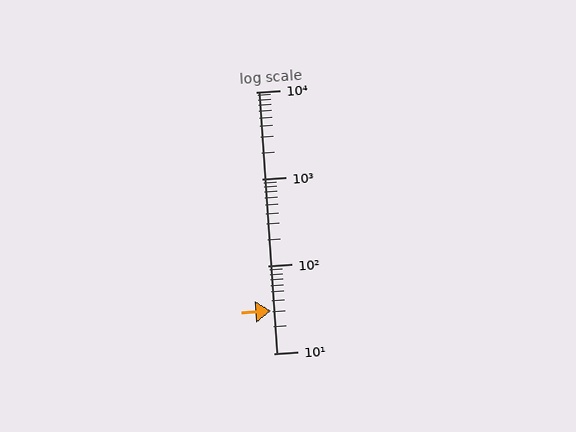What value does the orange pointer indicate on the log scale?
The pointer indicates approximately 31.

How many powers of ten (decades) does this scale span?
The scale spans 3 decades, from 10 to 10000.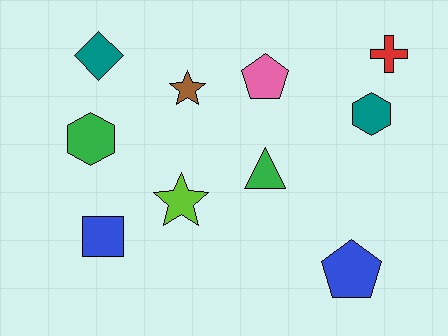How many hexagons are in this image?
There are 2 hexagons.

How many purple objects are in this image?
There are no purple objects.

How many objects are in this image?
There are 10 objects.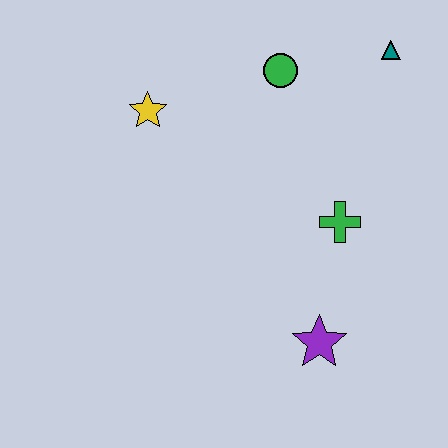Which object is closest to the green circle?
The teal triangle is closest to the green circle.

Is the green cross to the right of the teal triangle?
No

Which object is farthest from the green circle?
The purple star is farthest from the green circle.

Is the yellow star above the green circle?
No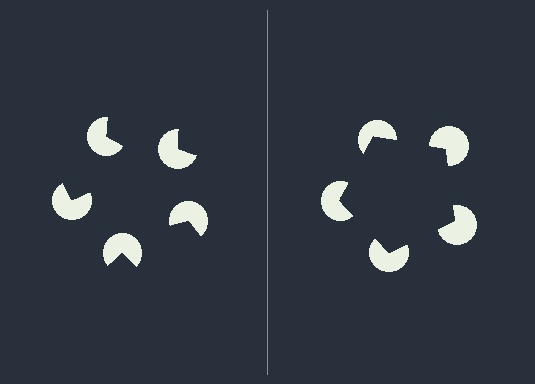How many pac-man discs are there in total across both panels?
10 — 5 on each side.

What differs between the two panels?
The pac-man discs are positioned identically on both sides; only the wedge orientations differ. On the right they align to a pentagon; on the left they are misaligned.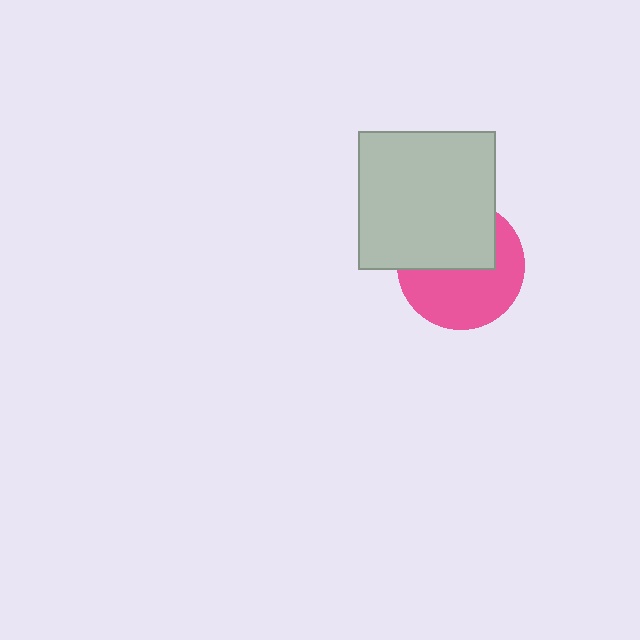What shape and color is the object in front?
The object in front is a light gray square.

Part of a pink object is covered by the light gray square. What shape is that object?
It is a circle.